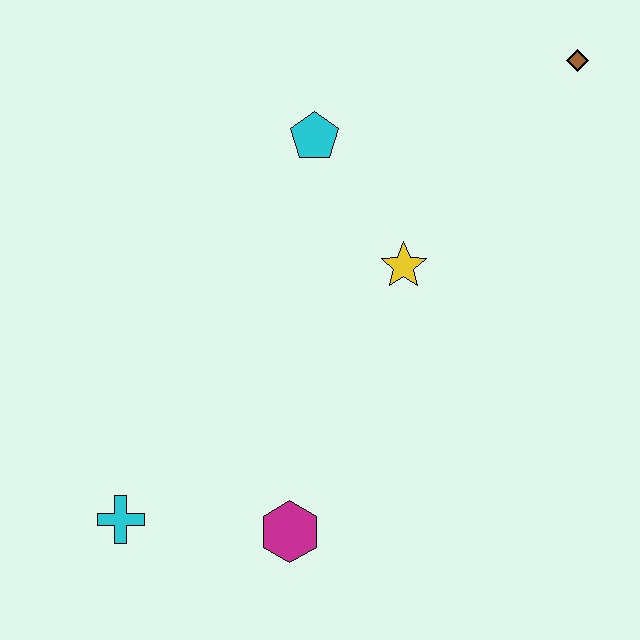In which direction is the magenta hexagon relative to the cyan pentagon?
The magenta hexagon is below the cyan pentagon.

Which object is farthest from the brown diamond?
The cyan cross is farthest from the brown diamond.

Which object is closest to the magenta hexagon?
The cyan cross is closest to the magenta hexagon.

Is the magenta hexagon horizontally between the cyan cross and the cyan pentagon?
Yes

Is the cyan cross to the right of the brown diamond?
No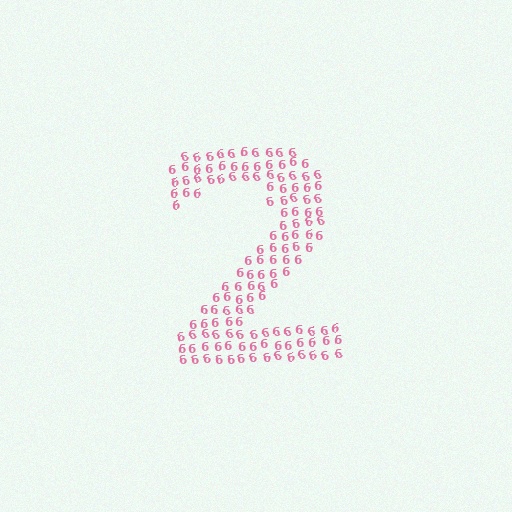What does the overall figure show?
The overall figure shows the digit 2.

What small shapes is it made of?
It is made of small digit 6's.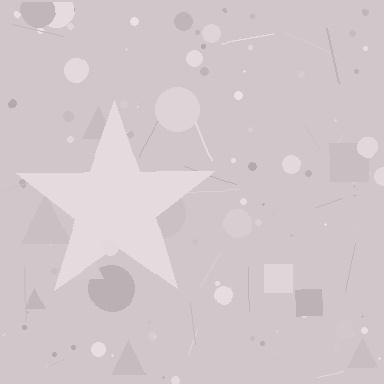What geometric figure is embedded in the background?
A star is embedded in the background.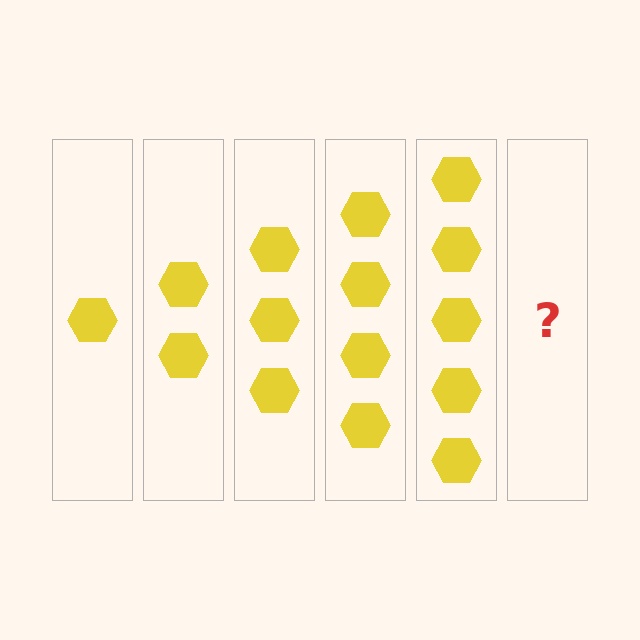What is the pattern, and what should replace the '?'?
The pattern is that each step adds one more hexagon. The '?' should be 6 hexagons.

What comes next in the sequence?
The next element should be 6 hexagons.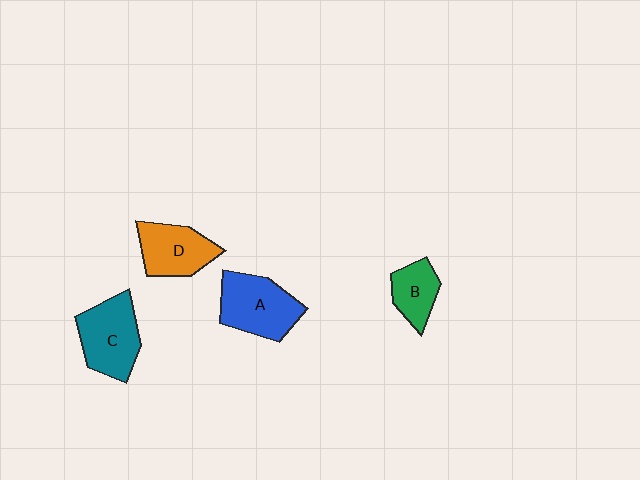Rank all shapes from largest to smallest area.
From largest to smallest: A (blue), C (teal), D (orange), B (green).